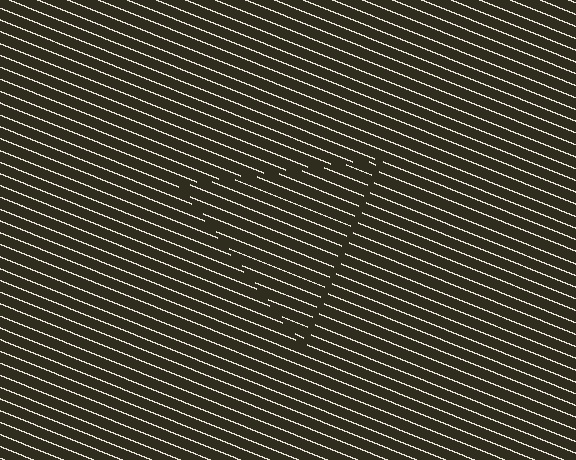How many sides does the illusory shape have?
3 sides — the line-ends trace a triangle.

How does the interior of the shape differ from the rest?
The interior of the shape contains the same grating, shifted by half a period — the contour is defined by the phase discontinuity where line-ends from the inner and outer gratings abut.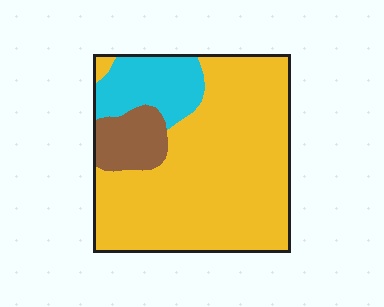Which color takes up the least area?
Brown, at roughly 10%.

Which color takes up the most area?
Yellow, at roughly 75%.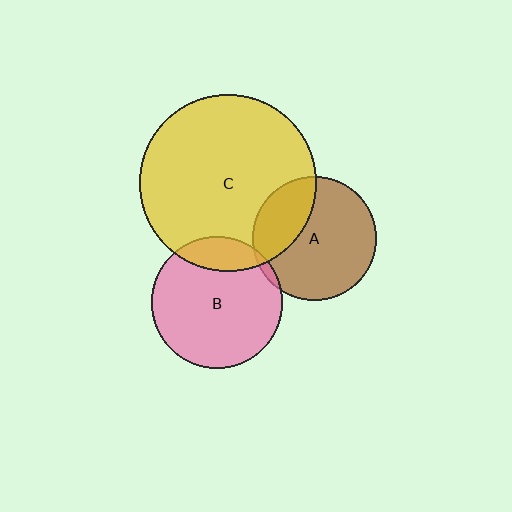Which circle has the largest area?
Circle C (yellow).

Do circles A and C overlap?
Yes.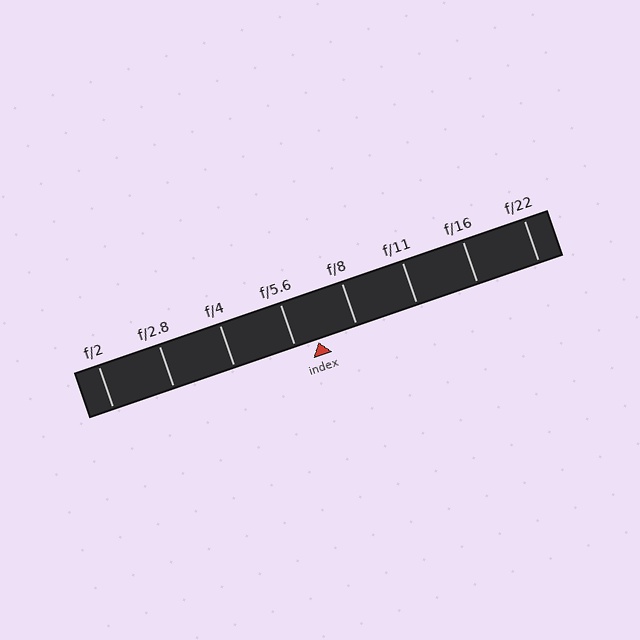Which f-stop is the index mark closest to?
The index mark is closest to f/5.6.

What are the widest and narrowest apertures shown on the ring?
The widest aperture shown is f/2 and the narrowest is f/22.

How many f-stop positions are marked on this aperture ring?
There are 8 f-stop positions marked.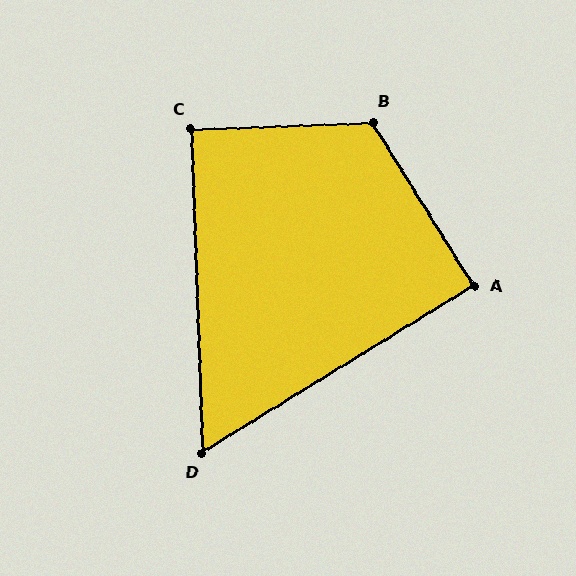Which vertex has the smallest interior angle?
D, at approximately 61 degrees.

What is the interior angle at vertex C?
Approximately 90 degrees (approximately right).